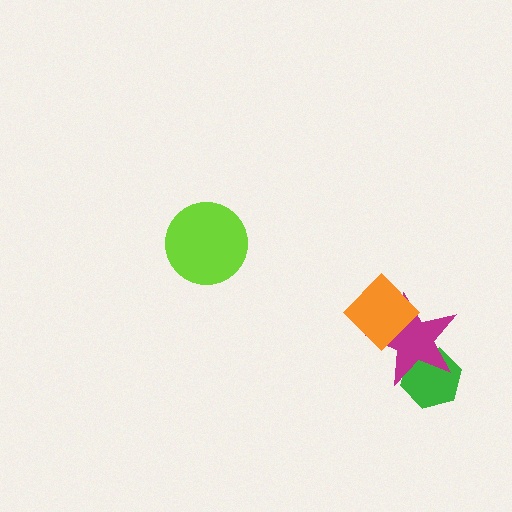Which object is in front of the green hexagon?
The magenta star is in front of the green hexagon.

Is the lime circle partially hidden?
No, no other shape covers it.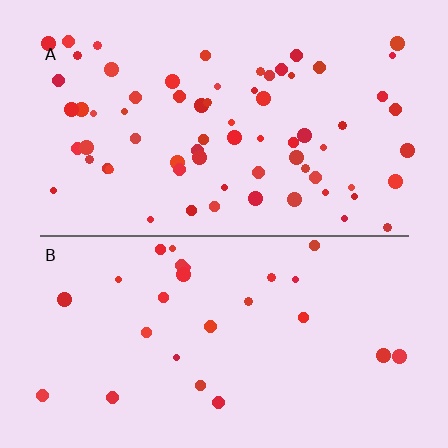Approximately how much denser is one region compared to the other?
Approximately 2.6× — region A over region B.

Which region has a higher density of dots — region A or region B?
A (the top).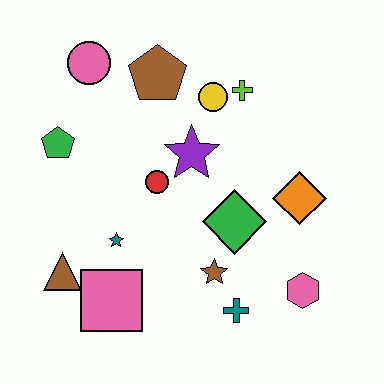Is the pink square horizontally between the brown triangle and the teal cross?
Yes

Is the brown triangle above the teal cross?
Yes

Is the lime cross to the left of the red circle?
No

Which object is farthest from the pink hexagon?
The pink circle is farthest from the pink hexagon.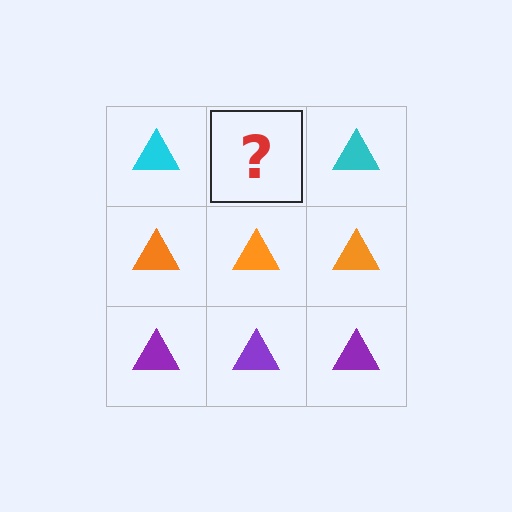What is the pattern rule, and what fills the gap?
The rule is that each row has a consistent color. The gap should be filled with a cyan triangle.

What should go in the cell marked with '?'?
The missing cell should contain a cyan triangle.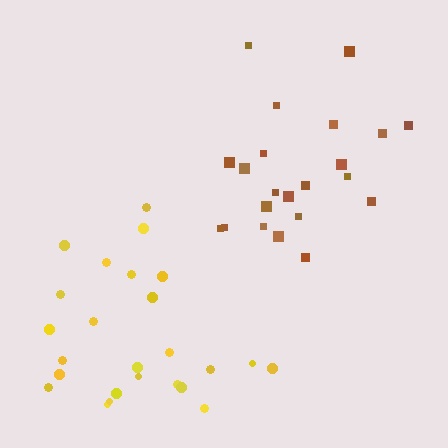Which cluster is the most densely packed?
Yellow.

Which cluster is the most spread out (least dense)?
Brown.